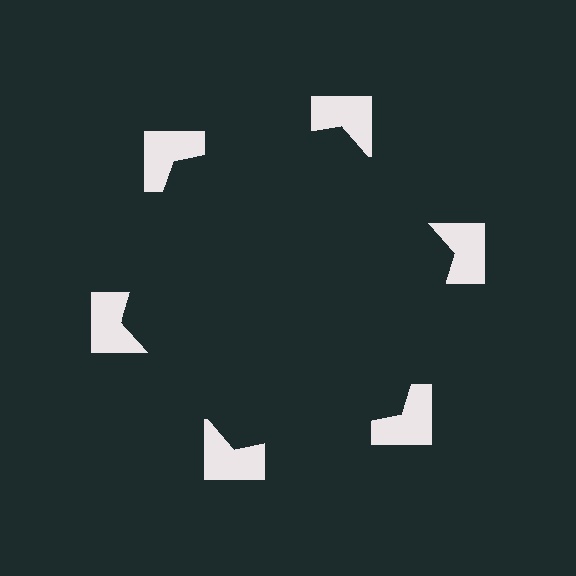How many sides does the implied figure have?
6 sides.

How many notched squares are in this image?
There are 6 — one at each vertex of the illusory hexagon.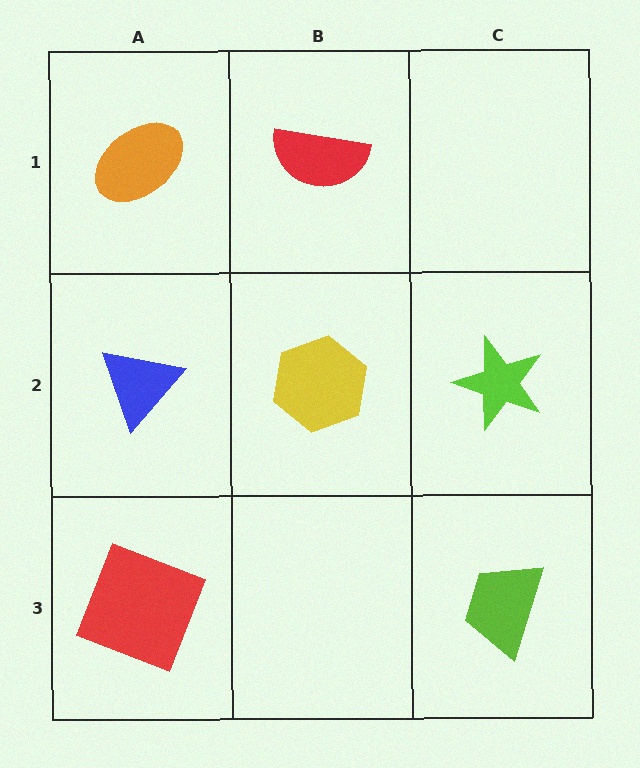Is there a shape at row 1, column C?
No, that cell is empty.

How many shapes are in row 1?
2 shapes.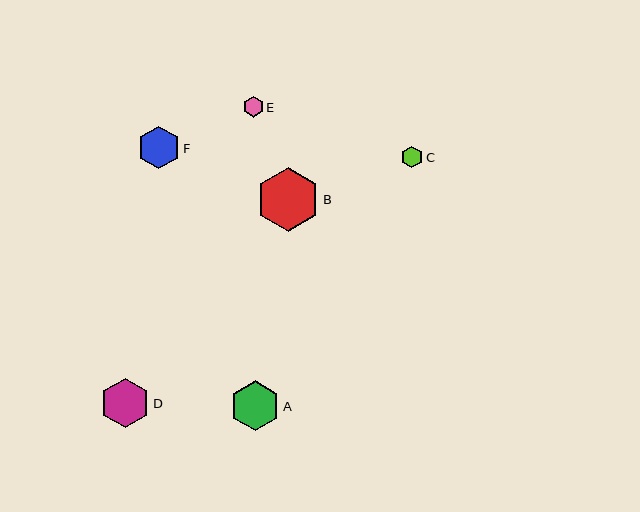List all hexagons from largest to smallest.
From largest to smallest: B, A, D, F, C, E.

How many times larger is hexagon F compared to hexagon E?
Hexagon F is approximately 2.1 times the size of hexagon E.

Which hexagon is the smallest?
Hexagon E is the smallest with a size of approximately 21 pixels.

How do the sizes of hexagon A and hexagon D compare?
Hexagon A and hexagon D are approximately the same size.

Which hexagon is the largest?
Hexagon B is the largest with a size of approximately 64 pixels.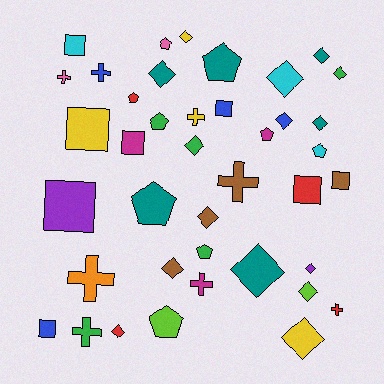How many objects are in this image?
There are 40 objects.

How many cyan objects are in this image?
There are 3 cyan objects.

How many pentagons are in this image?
There are 9 pentagons.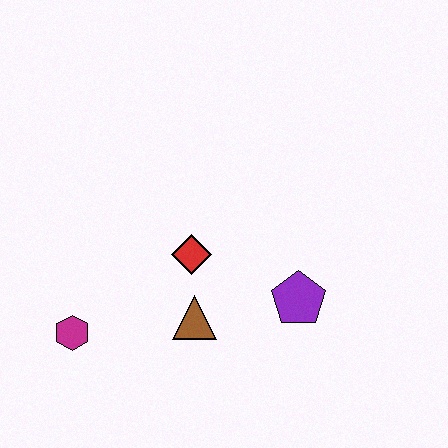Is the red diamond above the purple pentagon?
Yes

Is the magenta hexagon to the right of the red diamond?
No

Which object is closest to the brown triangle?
The red diamond is closest to the brown triangle.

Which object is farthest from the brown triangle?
The magenta hexagon is farthest from the brown triangle.